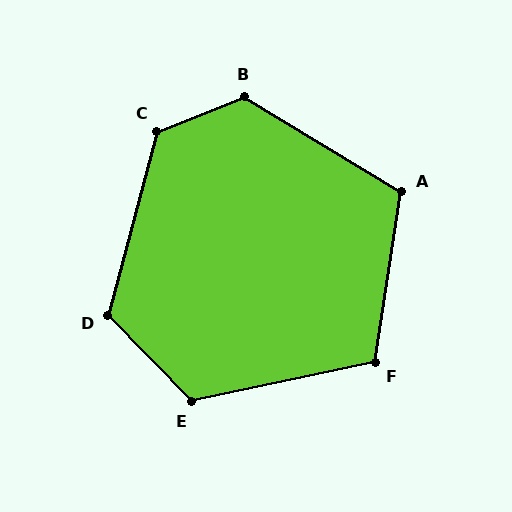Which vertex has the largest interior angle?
B, at approximately 128 degrees.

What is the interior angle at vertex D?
Approximately 121 degrees (obtuse).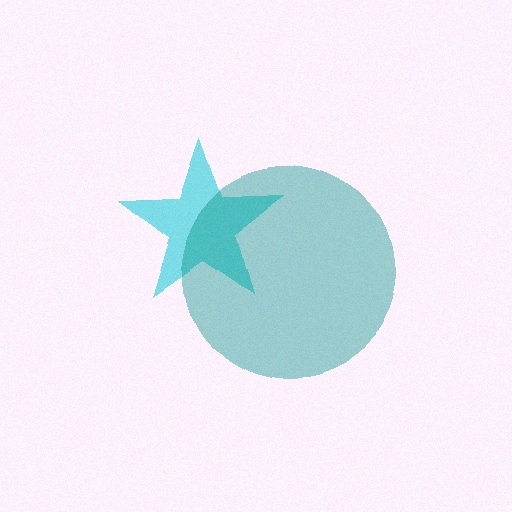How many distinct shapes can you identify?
There are 2 distinct shapes: a cyan star, a teal circle.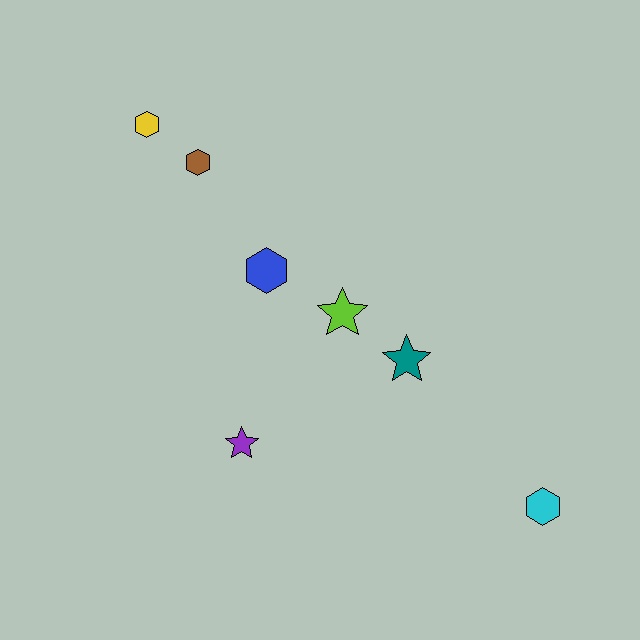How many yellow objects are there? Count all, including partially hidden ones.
There is 1 yellow object.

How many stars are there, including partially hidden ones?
There are 3 stars.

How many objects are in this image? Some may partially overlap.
There are 7 objects.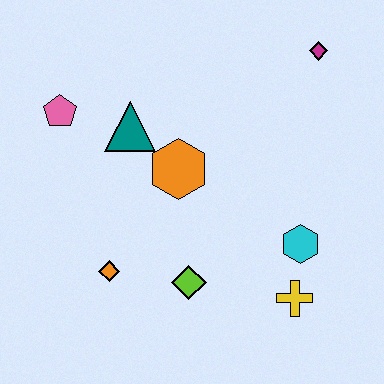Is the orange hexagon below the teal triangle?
Yes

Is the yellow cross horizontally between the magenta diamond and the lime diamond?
Yes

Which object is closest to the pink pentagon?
The teal triangle is closest to the pink pentagon.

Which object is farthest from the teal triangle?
The yellow cross is farthest from the teal triangle.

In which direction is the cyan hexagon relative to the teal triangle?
The cyan hexagon is to the right of the teal triangle.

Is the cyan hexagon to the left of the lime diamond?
No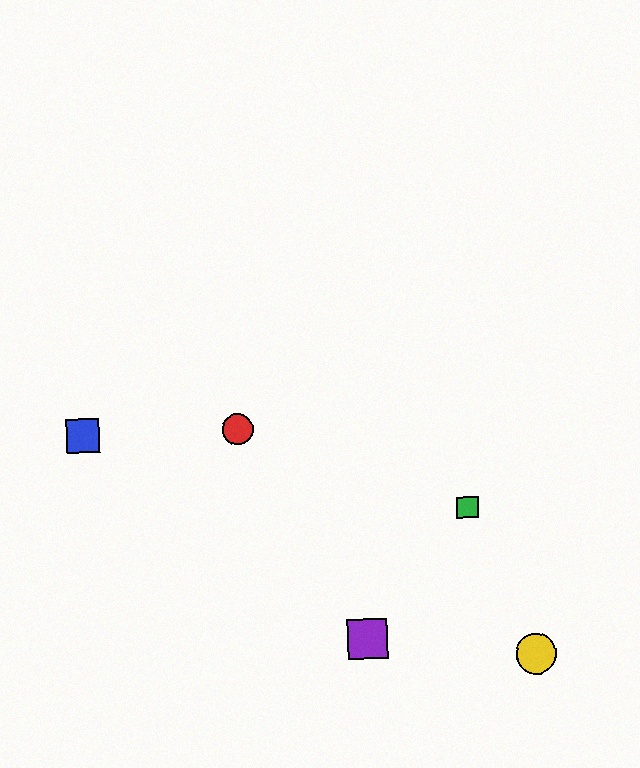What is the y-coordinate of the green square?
The green square is at y≈507.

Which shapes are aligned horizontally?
The red circle, the blue square are aligned horizontally.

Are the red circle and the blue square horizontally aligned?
Yes, both are at y≈429.